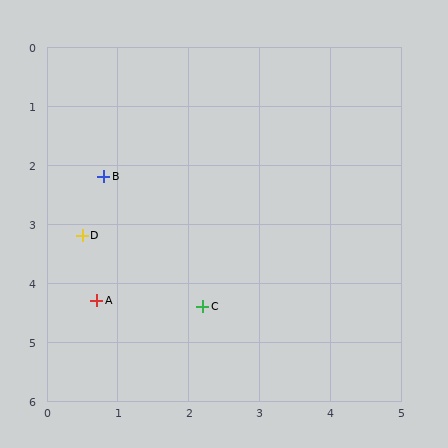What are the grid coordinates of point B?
Point B is at approximately (0.8, 2.2).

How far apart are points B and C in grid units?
Points B and C are about 2.6 grid units apart.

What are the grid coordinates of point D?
Point D is at approximately (0.5, 3.2).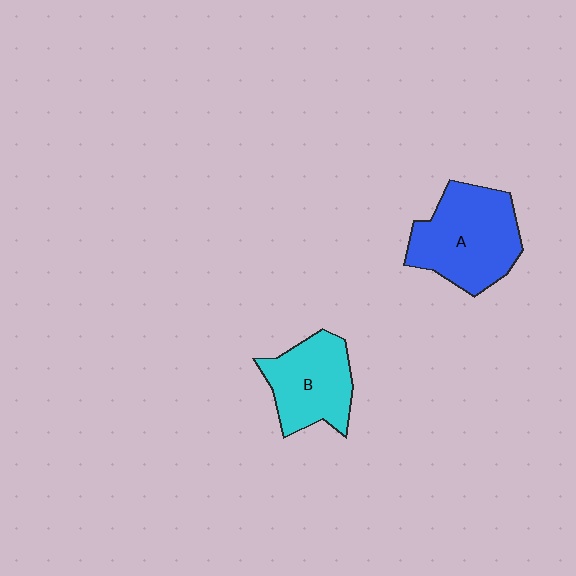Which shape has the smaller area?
Shape B (cyan).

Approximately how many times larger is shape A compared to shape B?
Approximately 1.3 times.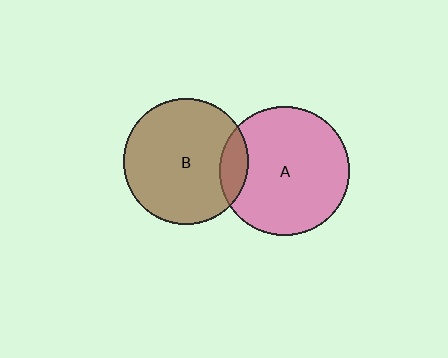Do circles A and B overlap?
Yes.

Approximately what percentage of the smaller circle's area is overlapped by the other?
Approximately 15%.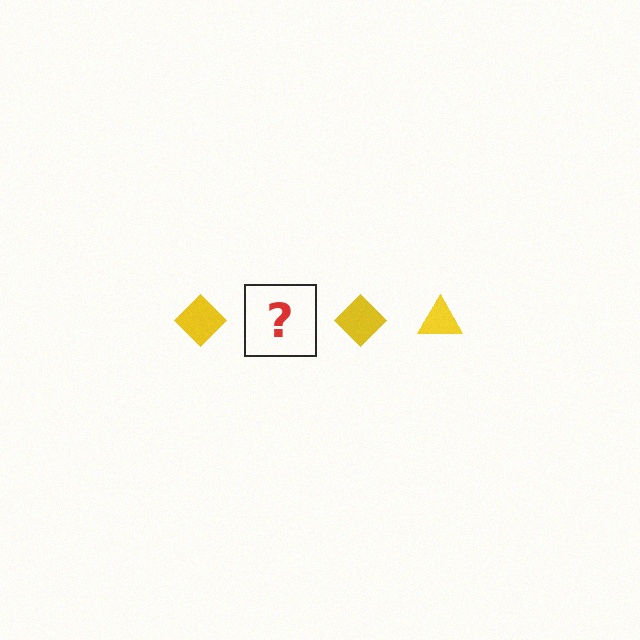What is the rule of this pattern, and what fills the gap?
The rule is that the pattern cycles through diamond, triangle shapes in yellow. The gap should be filled with a yellow triangle.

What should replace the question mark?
The question mark should be replaced with a yellow triangle.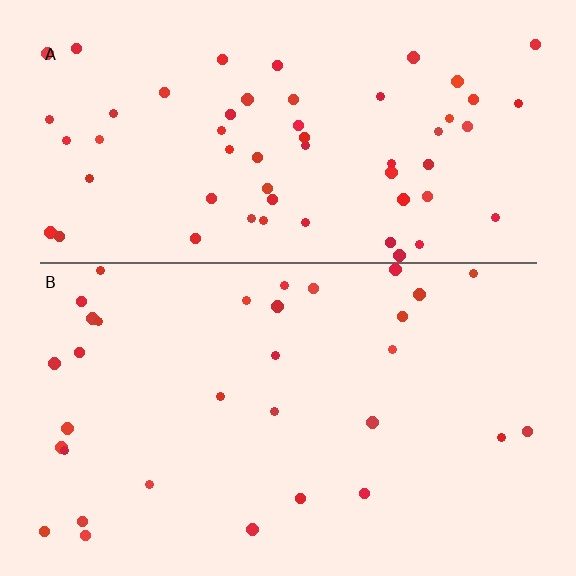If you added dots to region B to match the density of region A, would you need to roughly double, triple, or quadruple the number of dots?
Approximately double.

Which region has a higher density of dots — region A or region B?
A (the top).